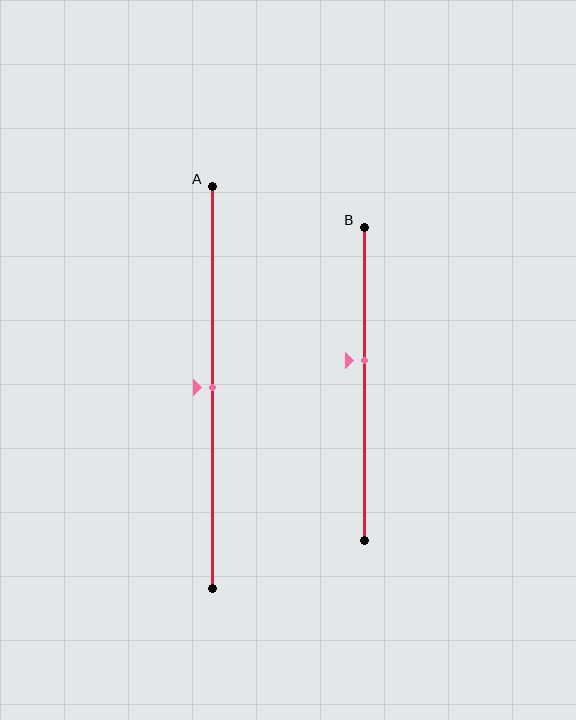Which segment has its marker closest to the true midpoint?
Segment A has its marker closest to the true midpoint.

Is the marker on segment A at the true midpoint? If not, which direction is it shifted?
Yes, the marker on segment A is at the true midpoint.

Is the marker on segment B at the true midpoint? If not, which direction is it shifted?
No, the marker on segment B is shifted upward by about 7% of the segment length.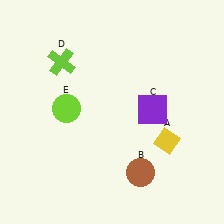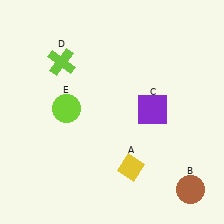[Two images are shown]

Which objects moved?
The objects that moved are: the yellow diamond (A), the brown circle (B).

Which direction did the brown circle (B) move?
The brown circle (B) moved right.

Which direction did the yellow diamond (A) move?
The yellow diamond (A) moved left.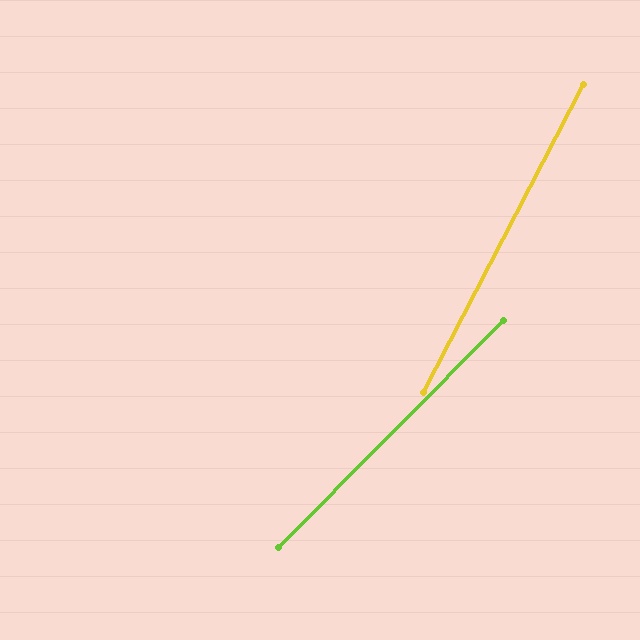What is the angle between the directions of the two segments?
Approximately 17 degrees.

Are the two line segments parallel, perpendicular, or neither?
Neither parallel nor perpendicular — they differ by about 17°.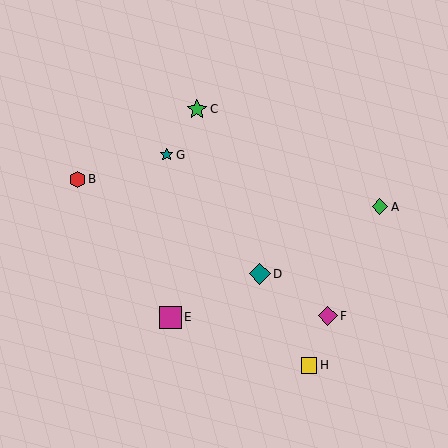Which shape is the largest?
The magenta square (labeled E) is the largest.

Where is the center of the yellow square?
The center of the yellow square is at (309, 365).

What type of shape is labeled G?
Shape G is a teal star.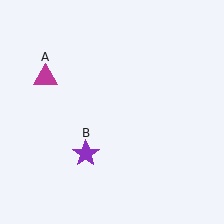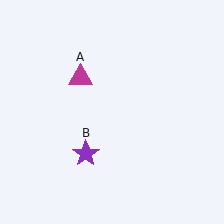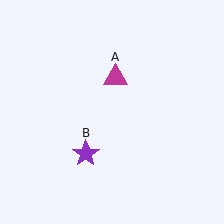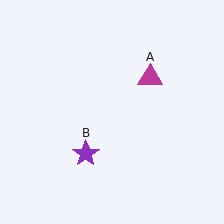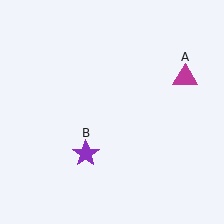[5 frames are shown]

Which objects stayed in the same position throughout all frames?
Purple star (object B) remained stationary.